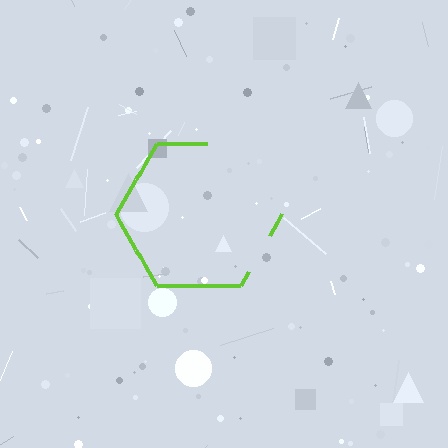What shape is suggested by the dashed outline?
The dashed outline suggests a hexagon.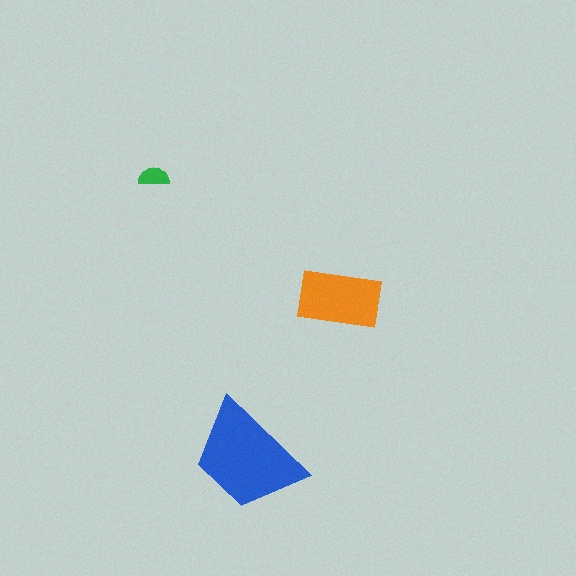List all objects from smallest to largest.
The green semicircle, the orange rectangle, the blue trapezoid.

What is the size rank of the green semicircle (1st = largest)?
3rd.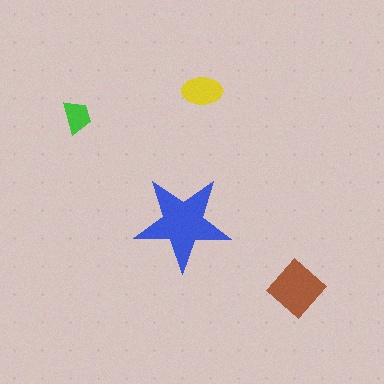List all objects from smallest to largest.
The green trapezoid, the yellow ellipse, the brown diamond, the blue star.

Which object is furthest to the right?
The brown diamond is rightmost.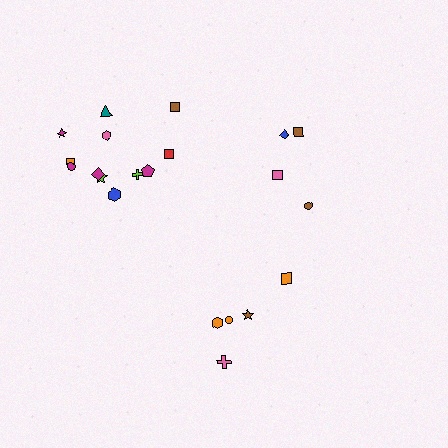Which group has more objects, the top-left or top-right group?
The top-left group.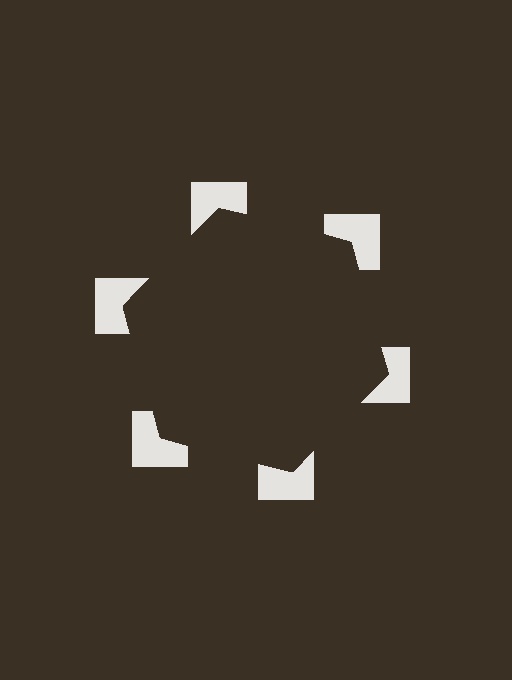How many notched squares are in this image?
There are 6 — one at each vertex of the illusory hexagon.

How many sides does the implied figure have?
6 sides.